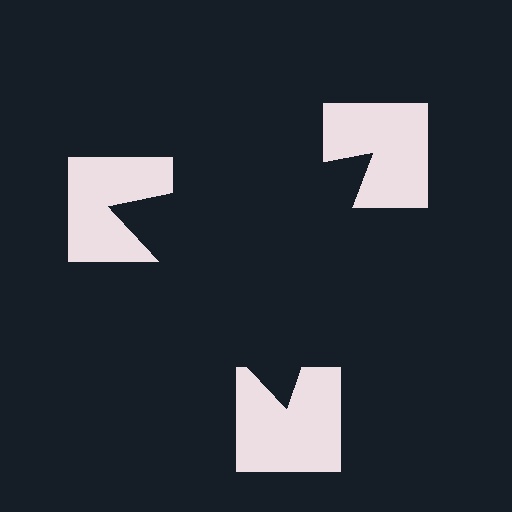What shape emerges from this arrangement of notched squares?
An illusory triangle — its edges are inferred from the aligned wedge cuts in the notched squares, not physically drawn.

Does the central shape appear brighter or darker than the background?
It typically appears slightly darker than the background, even though no actual brightness change is drawn.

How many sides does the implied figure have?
3 sides.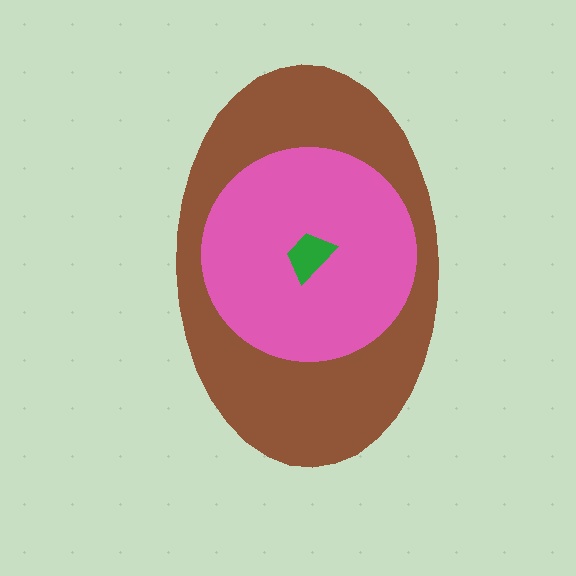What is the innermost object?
The green trapezoid.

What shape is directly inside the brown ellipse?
The pink circle.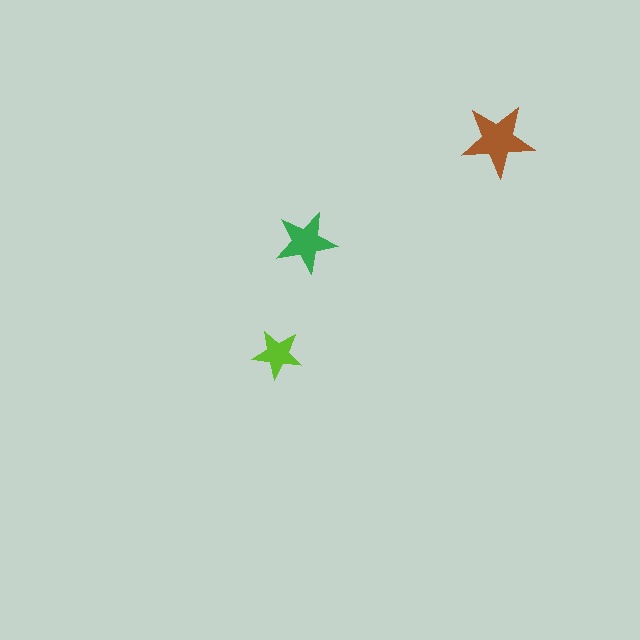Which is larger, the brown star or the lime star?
The brown one.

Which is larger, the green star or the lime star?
The green one.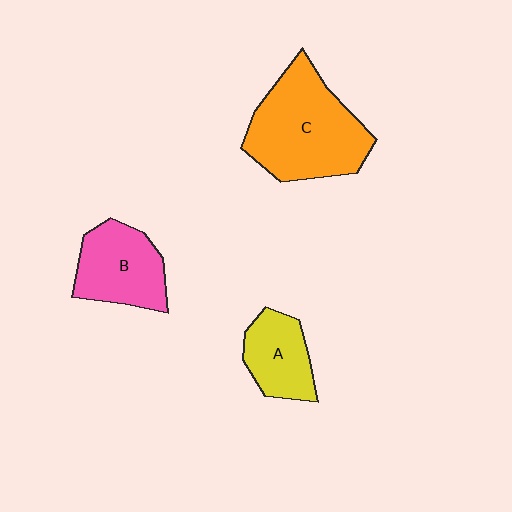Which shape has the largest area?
Shape C (orange).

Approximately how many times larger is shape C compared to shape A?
Approximately 2.0 times.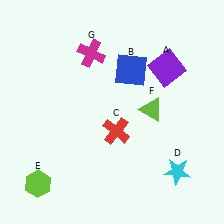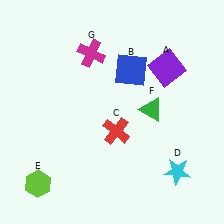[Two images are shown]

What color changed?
The triangle (F) changed from lime in Image 1 to green in Image 2.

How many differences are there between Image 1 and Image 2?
There is 1 difference between the two images.